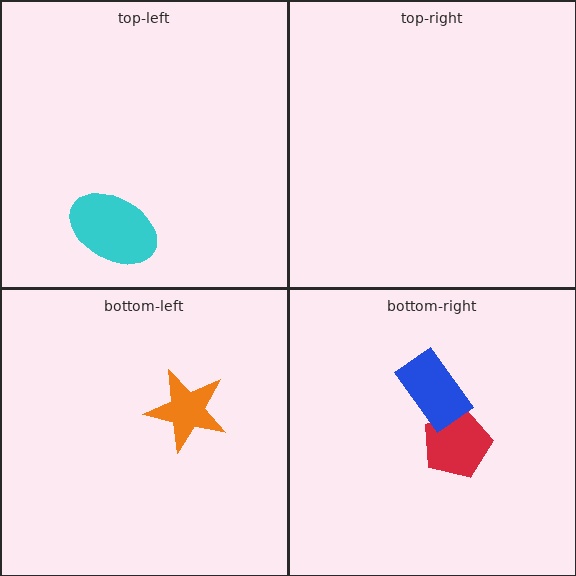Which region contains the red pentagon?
The bottom-right region.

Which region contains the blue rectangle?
The bottom-right region.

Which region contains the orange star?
The bottom-left region.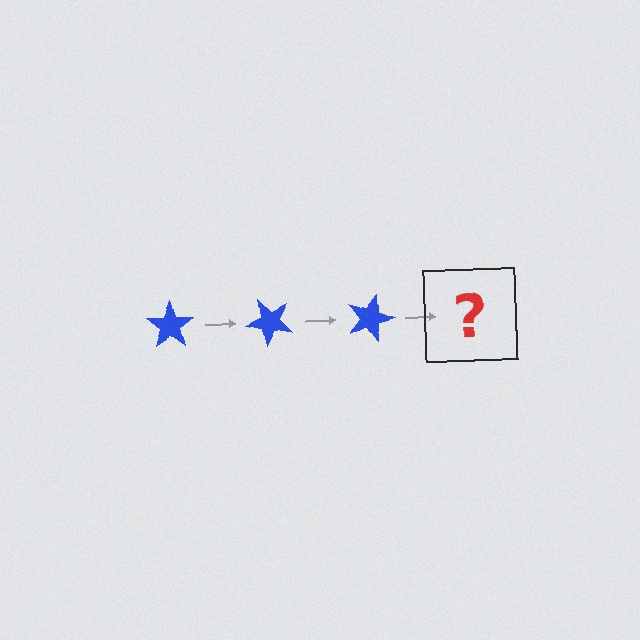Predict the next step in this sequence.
The next step is a blue star rotated 135 degrees.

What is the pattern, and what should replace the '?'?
The pattern is that the star rotates 45 degrees each step. The '?' should be a blue star rotated 135 degrees.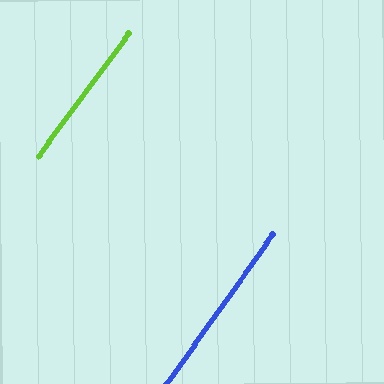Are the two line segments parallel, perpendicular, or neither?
Parallel — their directions differ by only 0.5°.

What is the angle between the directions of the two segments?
Approximately 1 degree.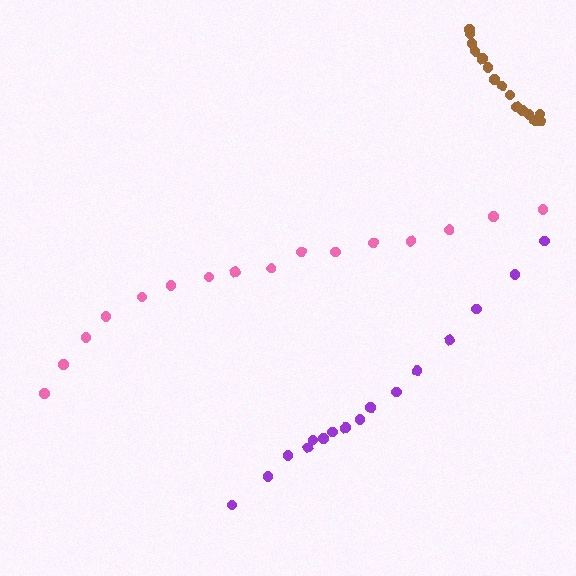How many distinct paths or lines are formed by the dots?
There are 3 distinct paths.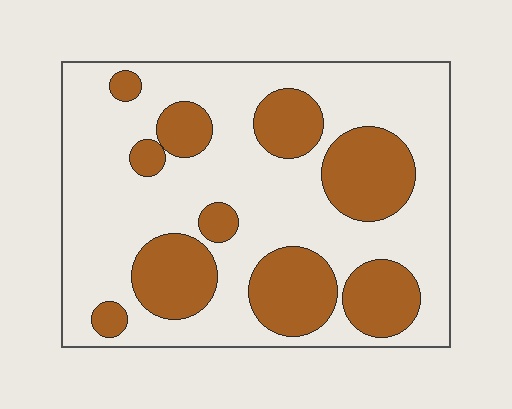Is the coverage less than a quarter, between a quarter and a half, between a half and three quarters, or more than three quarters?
Between a quarter and a half.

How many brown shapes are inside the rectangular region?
10.